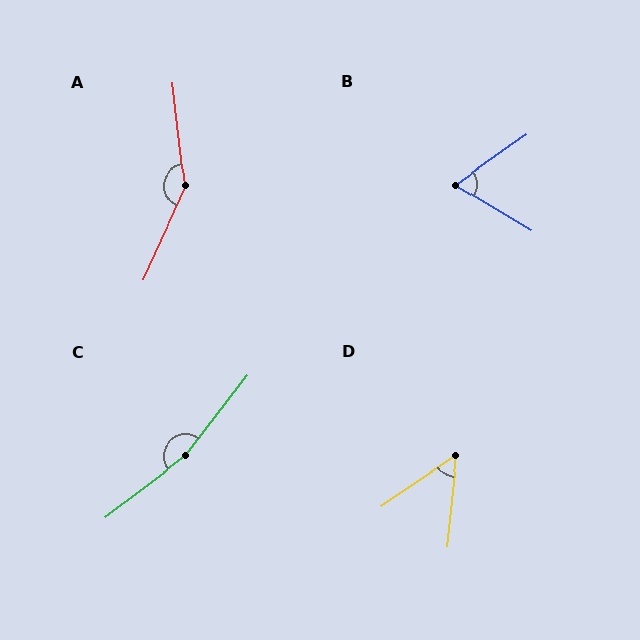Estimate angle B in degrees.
Approximately 66 degrees.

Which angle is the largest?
C, at approximately 165 degrees.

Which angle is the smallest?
D, at approximately 50 degrees.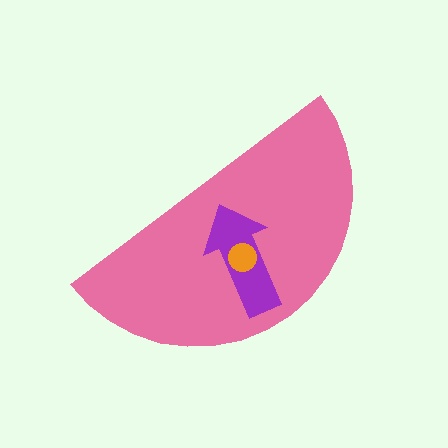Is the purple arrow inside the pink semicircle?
Yes.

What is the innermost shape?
The orange circle.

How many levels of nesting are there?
3.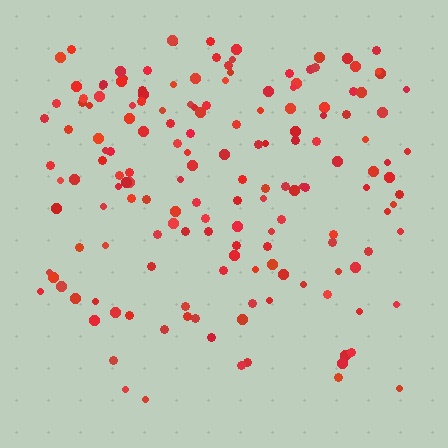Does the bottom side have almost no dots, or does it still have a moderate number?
Still a moderate number, just noticeably fewer than the top.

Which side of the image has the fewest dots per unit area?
The bottom.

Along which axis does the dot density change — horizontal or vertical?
Vertical.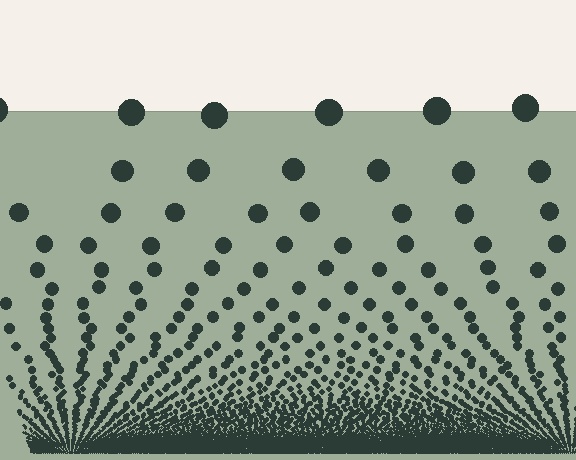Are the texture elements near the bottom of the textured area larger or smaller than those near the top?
Smaller. The gradient is inverted — elements near the bottom are smaller and denser.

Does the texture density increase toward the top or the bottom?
Density increases toward the bottom.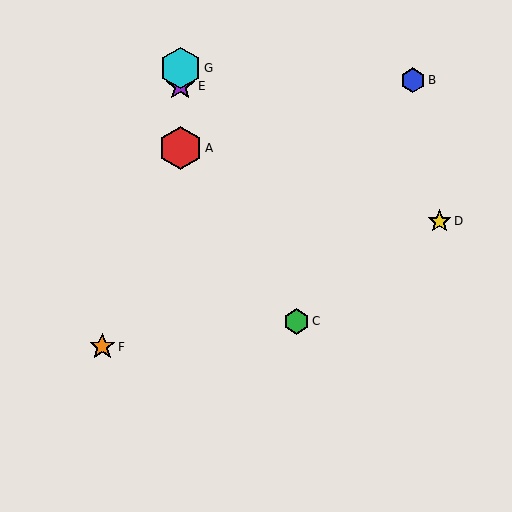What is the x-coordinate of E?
Object E is at x≈180.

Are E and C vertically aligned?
No, E is at x≈180 and C is at x≈296.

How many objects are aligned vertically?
3 objects (A, E, G) are aligned vertically.